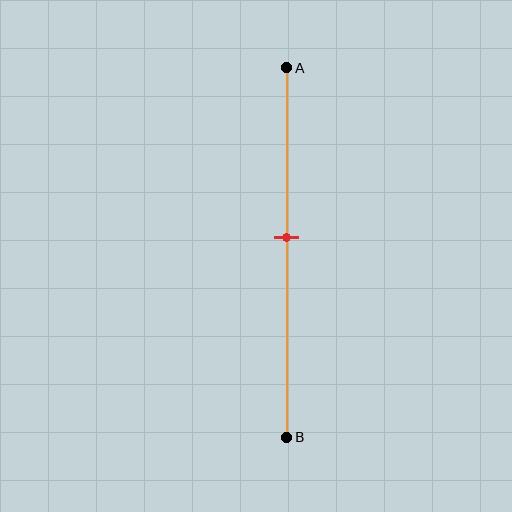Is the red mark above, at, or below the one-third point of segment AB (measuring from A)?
The red mark is below the one-third point of segment AB.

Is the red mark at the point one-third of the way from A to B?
No, the mark is at about 45% from A, not at the 33% one-third point.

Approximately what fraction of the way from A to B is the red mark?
The red mark is approximately 45% of the way from A to B.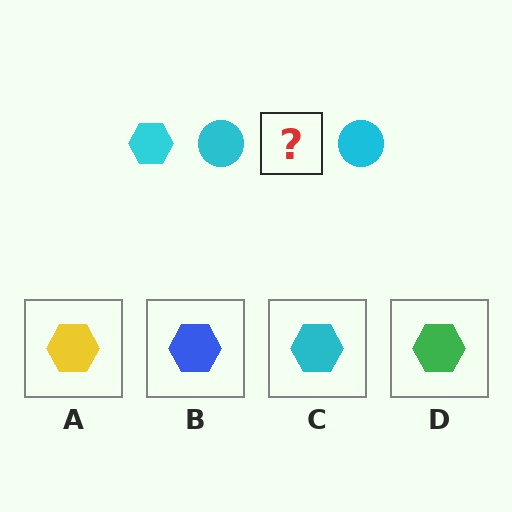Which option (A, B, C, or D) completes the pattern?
C.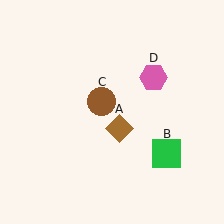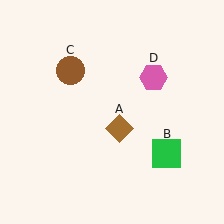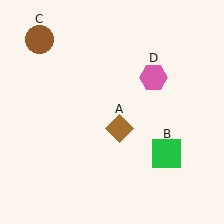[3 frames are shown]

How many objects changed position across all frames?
1 object changed position: brown circle (object C).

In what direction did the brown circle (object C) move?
The brown circle (object C) moved up and to the left.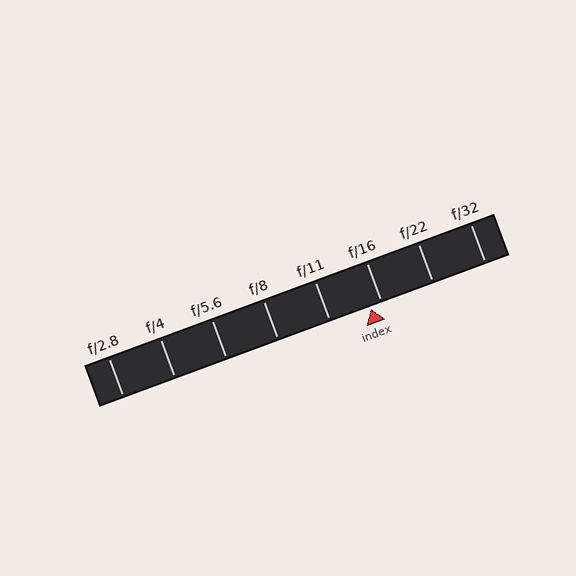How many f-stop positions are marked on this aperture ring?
There are 8 f-stop positions marked.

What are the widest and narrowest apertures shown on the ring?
The widest aperture shown is f/2.8 and the narrowest is f/32.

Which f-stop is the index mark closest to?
The index mark is closest to f/16.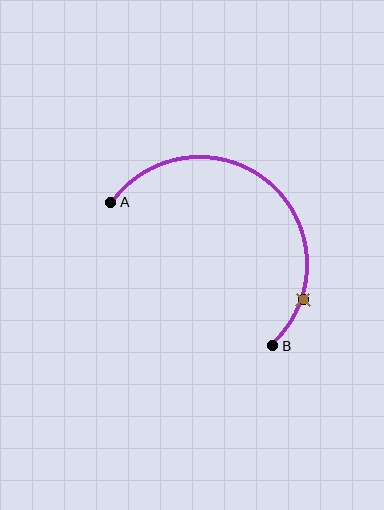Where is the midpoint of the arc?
The arc midpoint is the point on the curve farthest from the straight line joining A and B. It sits above and to the right of that line.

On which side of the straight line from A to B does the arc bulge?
The arc bulges above and to the right of the straight line connecting A and B.